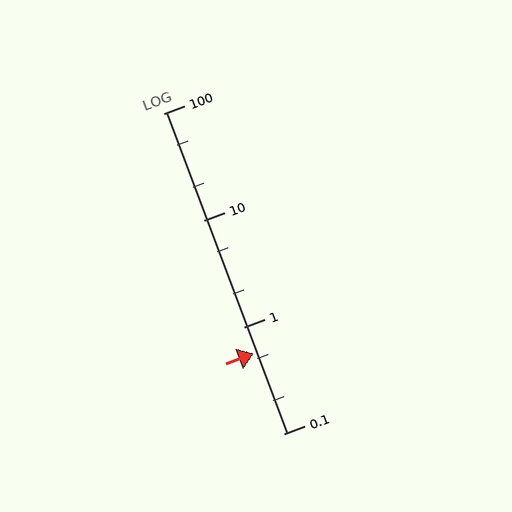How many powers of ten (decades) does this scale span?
The scale spans 3 decades, from 0.1 to 100.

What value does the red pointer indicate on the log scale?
The pointer indicates approximately 0.56.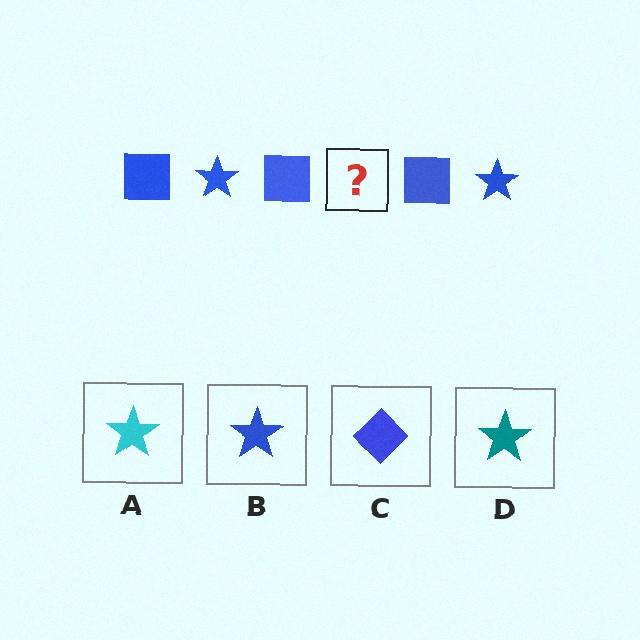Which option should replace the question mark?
Option B.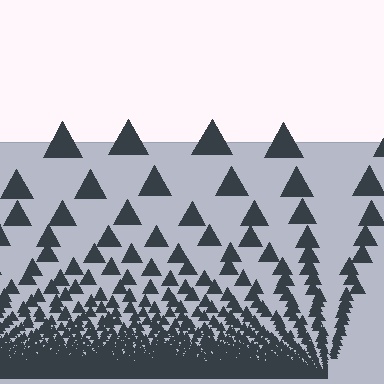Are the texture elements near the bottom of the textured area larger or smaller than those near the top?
Smaller. The gradient is inverted — elements near the bottom are smaller and denser.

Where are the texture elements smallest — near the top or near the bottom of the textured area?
Near the bottom.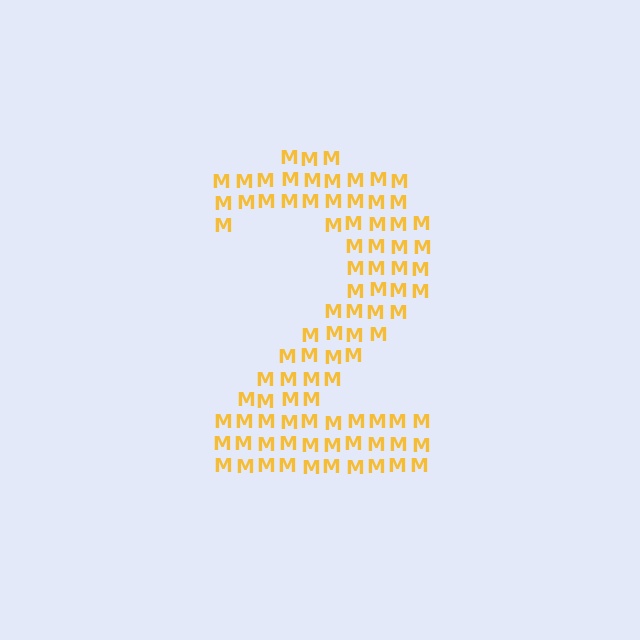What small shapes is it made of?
It is made of small letter M's.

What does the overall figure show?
The overall figure shows the digit 2.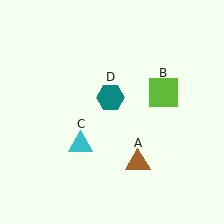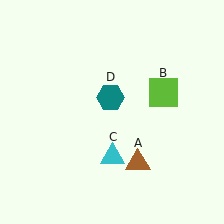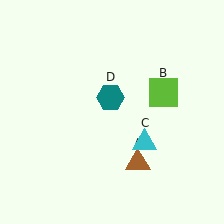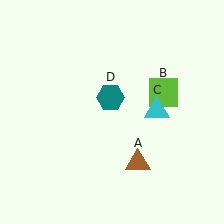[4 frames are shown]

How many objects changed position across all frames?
1 object changed position: cyan triangle (object C).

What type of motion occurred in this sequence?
The cyan triangle (object C) rotated counterclockwise around the center of the scene.